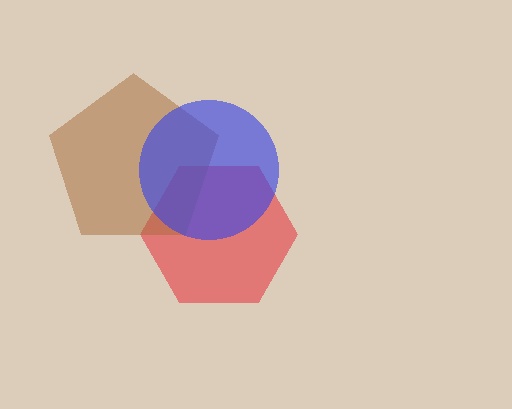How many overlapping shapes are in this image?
There are 3 overlapping shapes in the image.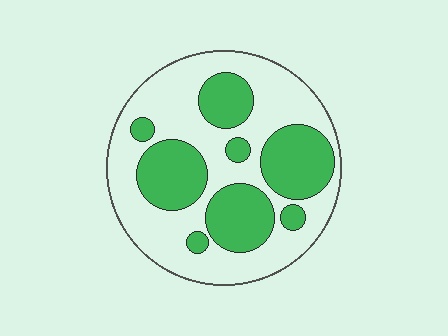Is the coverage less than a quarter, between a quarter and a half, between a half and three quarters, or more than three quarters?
Between a quarter and a half.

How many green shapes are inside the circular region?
8.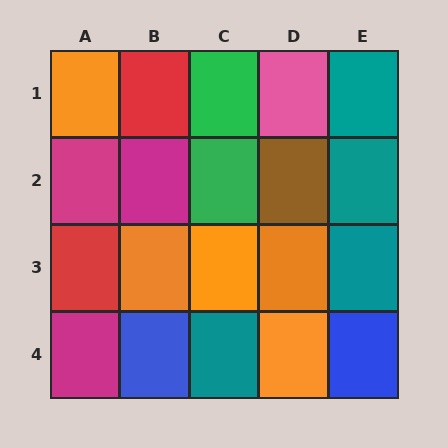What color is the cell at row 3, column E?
Teal.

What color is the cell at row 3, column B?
Orange.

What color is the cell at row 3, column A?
Red.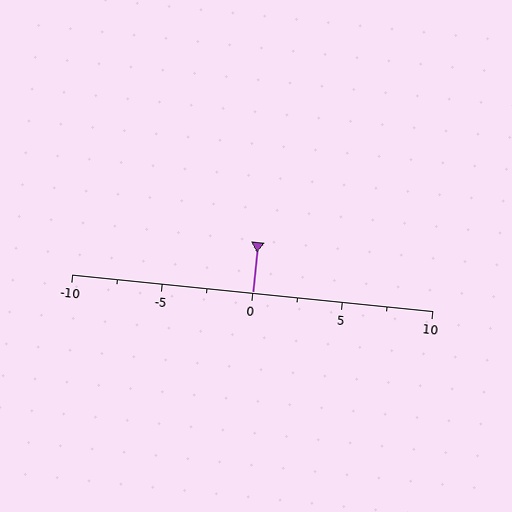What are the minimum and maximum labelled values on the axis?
The axis runs from -10 to 10.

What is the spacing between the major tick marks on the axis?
The major ticks are spaced 5 apart.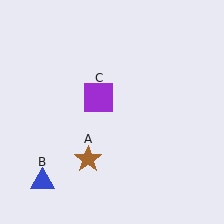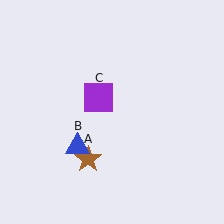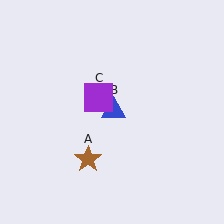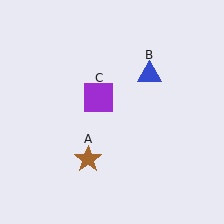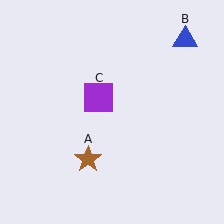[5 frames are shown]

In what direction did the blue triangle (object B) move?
The blue triangle (object B) moved up and to the right.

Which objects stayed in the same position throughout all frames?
Brown star (object A) and purple square (object C) remained stationary.